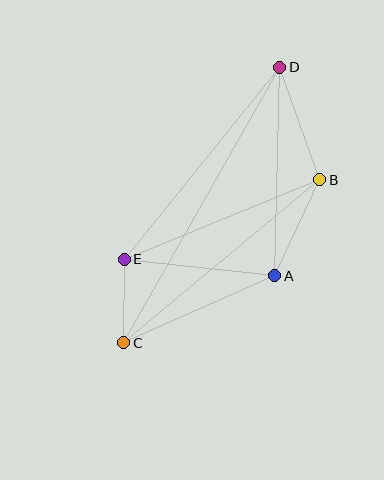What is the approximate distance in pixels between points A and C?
The distance between A and C is approximately 165 pixels.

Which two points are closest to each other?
Points C and E are closest to each other.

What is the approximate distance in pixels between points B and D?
The distance between B and D is approximately 120 pixels.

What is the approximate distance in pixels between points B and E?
The distance between B and E is approximately 211 pixels.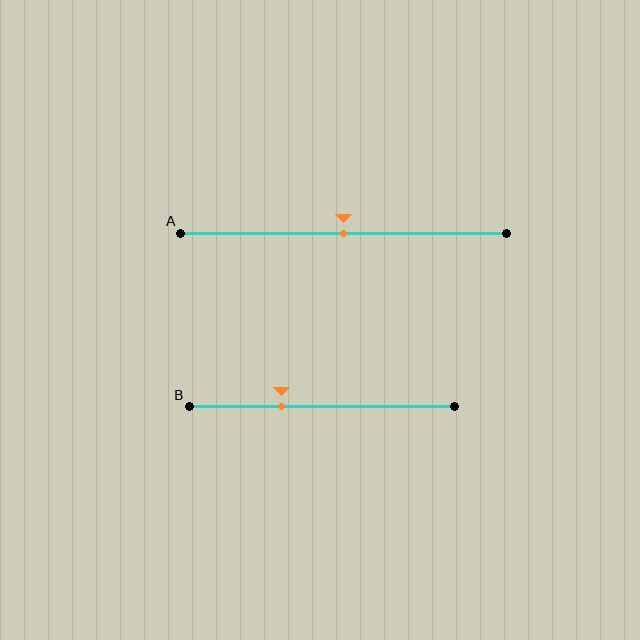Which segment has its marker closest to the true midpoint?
Segment A has its marker closest to the true midpoint.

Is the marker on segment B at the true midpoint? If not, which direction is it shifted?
No, the marker on segment B is shifted to the left by about 15% of the segment length.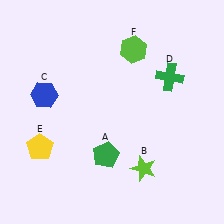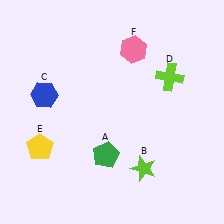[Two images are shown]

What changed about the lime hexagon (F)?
In Image 1, F is lime. In Image 2, it changed to pink.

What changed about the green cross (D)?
In Image 1, D is green. In Image 2, it changed to lime.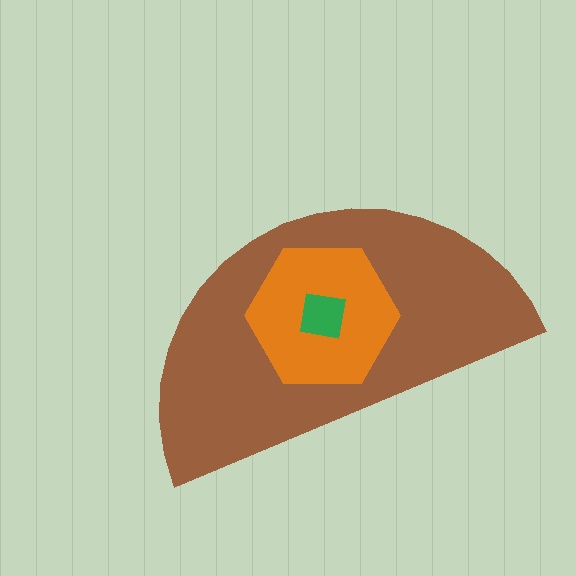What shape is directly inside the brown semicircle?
The orange hexagon.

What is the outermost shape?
The brown semicircle.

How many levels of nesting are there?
3.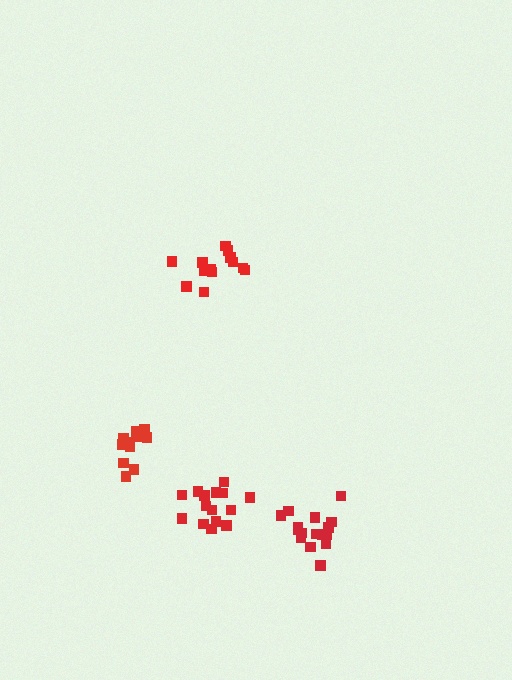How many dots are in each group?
Group 1: 15 dots, Group 2: 16 dots, Group 3: 14 dots, Group 4: 13 dots (58 total).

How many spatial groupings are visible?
There are 4 spatial groupings.